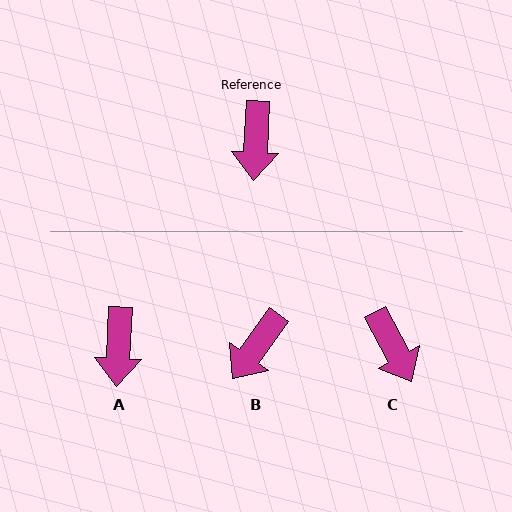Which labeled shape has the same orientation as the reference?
A.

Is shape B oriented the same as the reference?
No, it is off by about 33 degrees.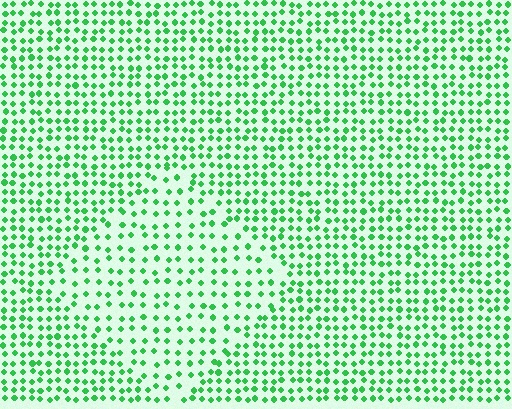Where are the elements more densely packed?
The elements are more densely packed outside the diamond boundary.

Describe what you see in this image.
The image contains small green elements arranged at two different densities. A diamond-shaped region is visible where the elements are less densely packed than the surrounding area.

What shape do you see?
I see a diamond.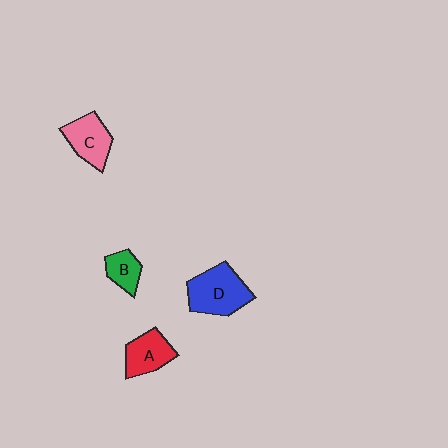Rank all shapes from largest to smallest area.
From largest to smallest: D (blue), C (pink), A (red), B (green).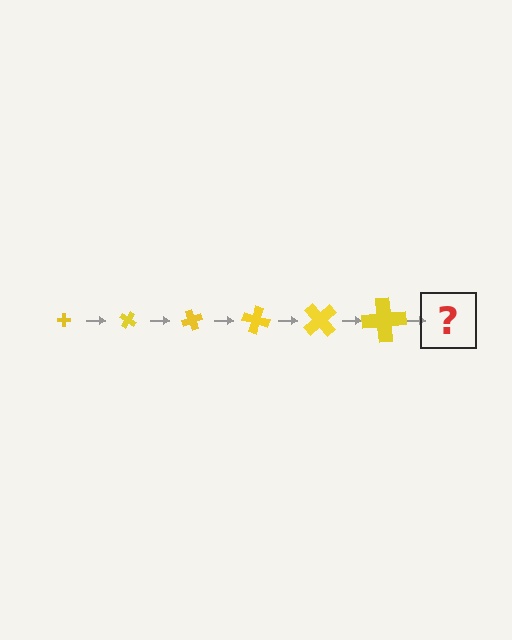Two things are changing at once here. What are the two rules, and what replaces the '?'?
The two rules are that the cross grows larger each step and it rotates 35 degrees each step. The '?' should be a cross, larger than the previous one and rotated 210 degrees from the start.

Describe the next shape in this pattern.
It should be a cross, larger than the previous one and rotated 210 degrees from the start.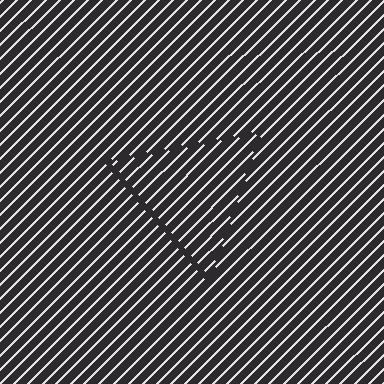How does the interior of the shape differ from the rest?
The interior of the shape contains the same grating, shifted by half a period — the contour is defined by the phase discontinuity where line-ends from the inner and outer gratings abut.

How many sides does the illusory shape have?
3 sides — the line-ends trace a triangle.